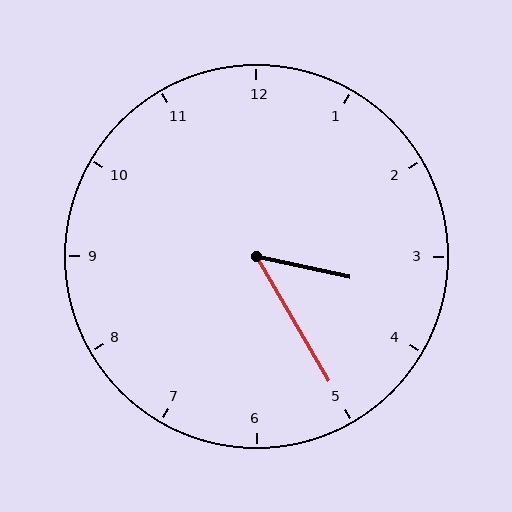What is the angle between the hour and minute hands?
Approximately 48 degrees.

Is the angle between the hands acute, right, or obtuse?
It is acute.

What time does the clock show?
3:25.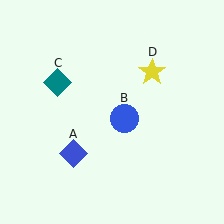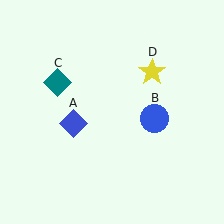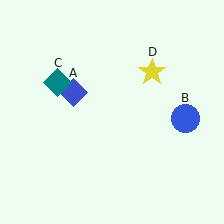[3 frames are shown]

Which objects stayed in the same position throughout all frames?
Teal diamond (object C) and yellow star (object D) remained stationary.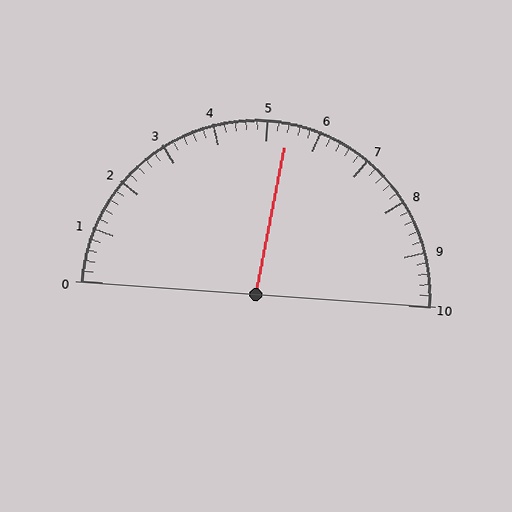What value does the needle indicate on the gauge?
The needle indicates approximately 5.4.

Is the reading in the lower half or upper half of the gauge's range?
The reading is in the upper half of the range (0 to 10).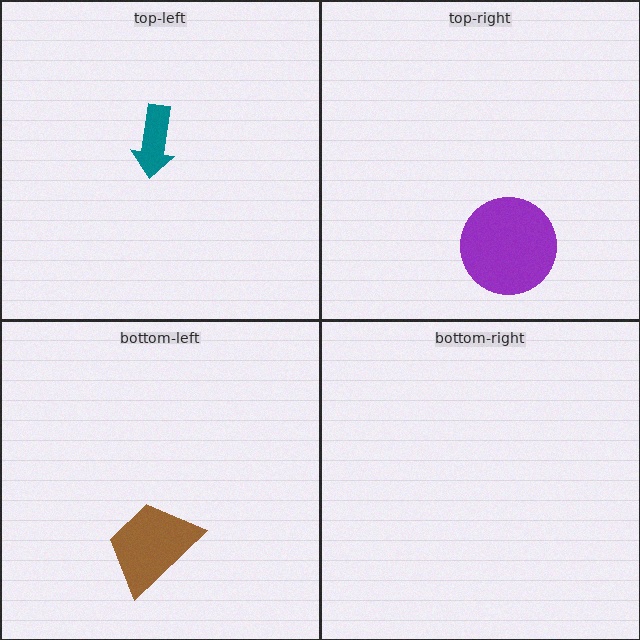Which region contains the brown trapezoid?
The bottom-left region.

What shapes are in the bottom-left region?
The brown trapezoid.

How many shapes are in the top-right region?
1.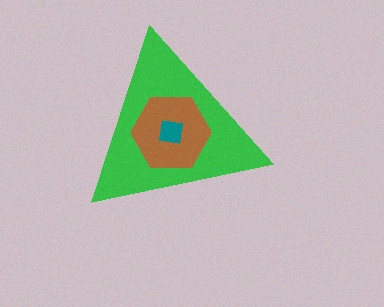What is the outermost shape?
The green triangle.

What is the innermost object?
The teal square.